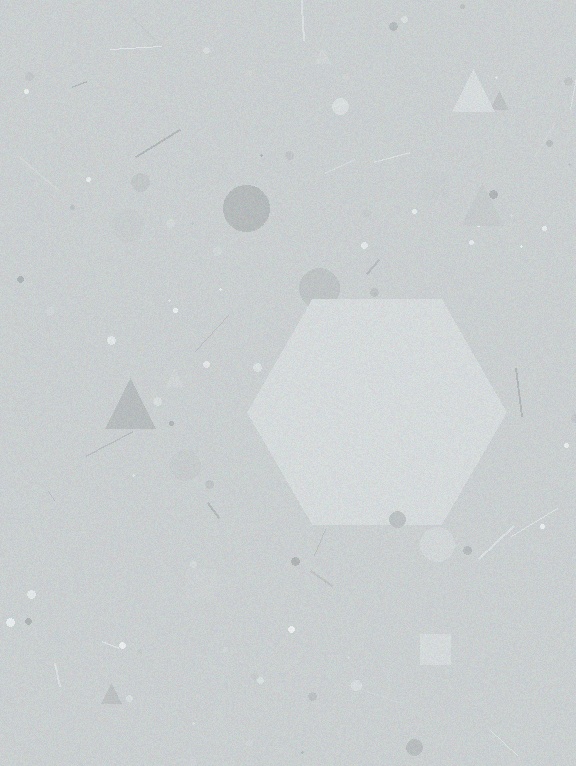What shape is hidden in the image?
A hexagon is hidden in the image.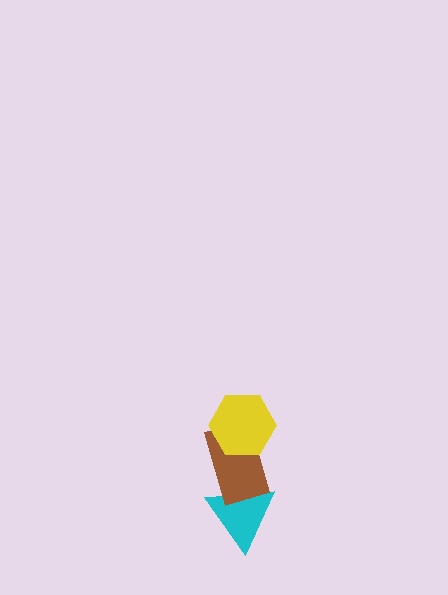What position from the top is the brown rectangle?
The brown rectangle is 2nd from the top.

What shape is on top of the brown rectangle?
The yellow hexagon is on top of the brown rectangle.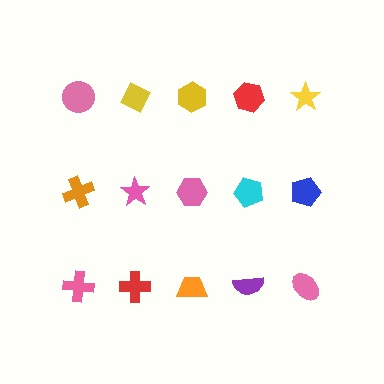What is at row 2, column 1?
An orange cross.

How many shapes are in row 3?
5 shapes.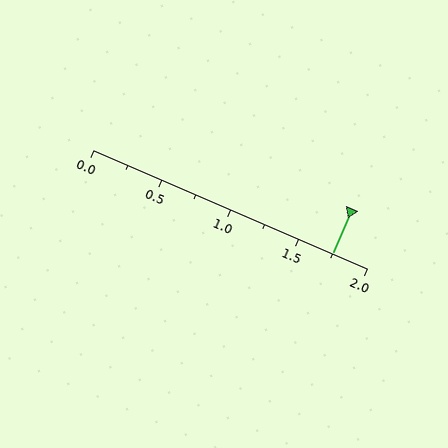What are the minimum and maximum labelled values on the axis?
The axis runs from 0.0 to 2.0.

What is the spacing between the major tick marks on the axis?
The major ticks are spaced 0.5 apart.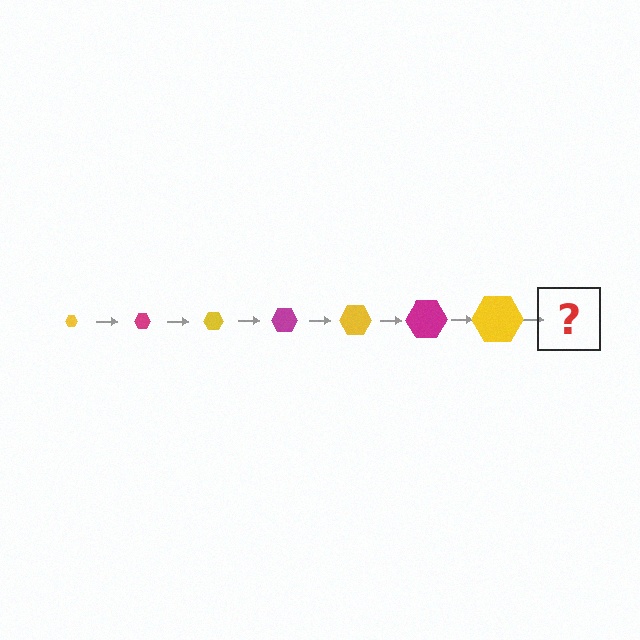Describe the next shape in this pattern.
It should be a magenta hexagon, larger than the previous one.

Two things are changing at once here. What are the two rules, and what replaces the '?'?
The two rules are that the hexagon grows larger each step and the color cycles through yellow and magenta. The '?' should be a magenta hexagon, larger than the previous one.